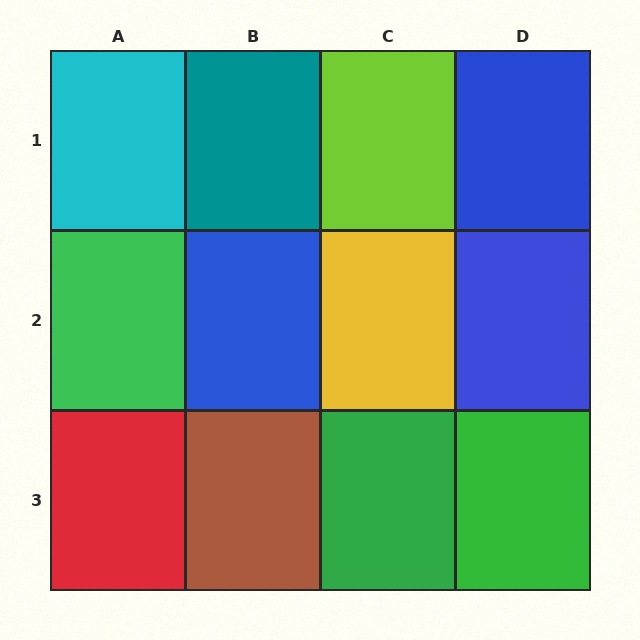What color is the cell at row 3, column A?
Red.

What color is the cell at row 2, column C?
Yellow.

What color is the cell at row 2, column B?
Blue.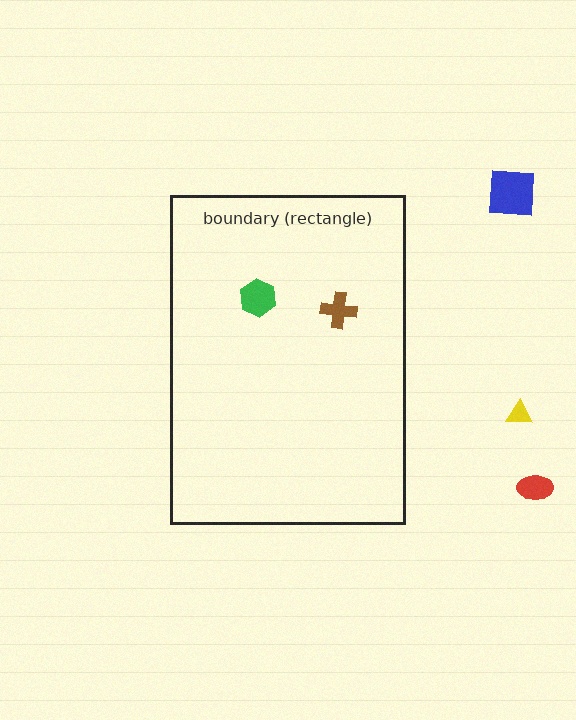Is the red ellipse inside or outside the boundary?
Outside.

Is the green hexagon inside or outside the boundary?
Inside.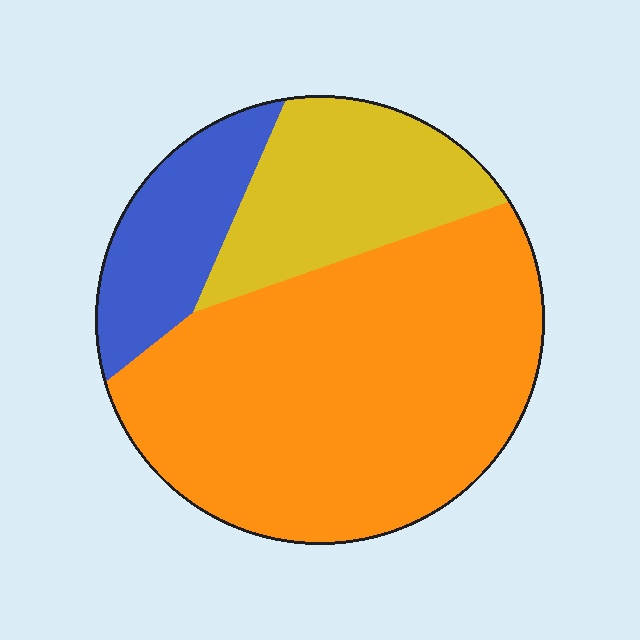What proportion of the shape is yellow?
Yellow takes up about one fifth (1/5) of the shape.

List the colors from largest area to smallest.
From largest to smallest: orange, yellow, blue.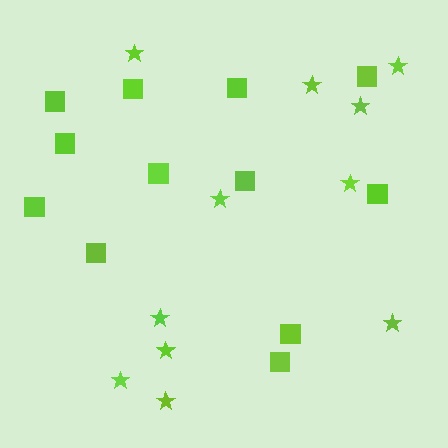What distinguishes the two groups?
There are 2 groups: one group of stars (11) and one group of squares (12).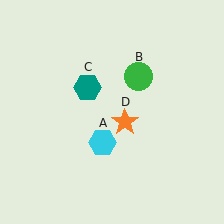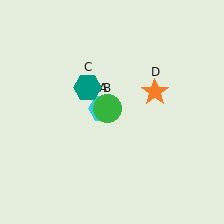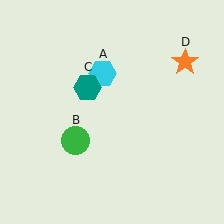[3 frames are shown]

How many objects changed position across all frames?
3 objects changed position: cyan hexagon (object A), green circle (object B), orange star (object D).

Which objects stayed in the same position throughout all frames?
Teal hexagon (object C) remained stationary.